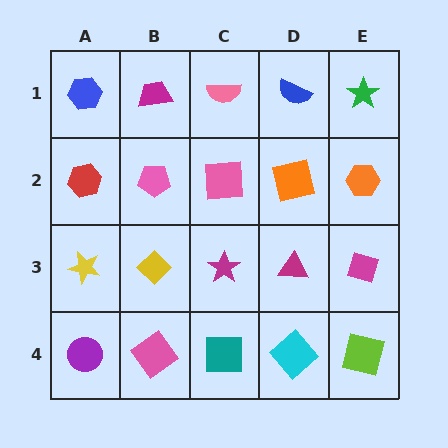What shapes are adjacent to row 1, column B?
A pink pentagon (row 2, column B), a blue hexagon (row 1, column A), a pink semicircle (row 1, column C).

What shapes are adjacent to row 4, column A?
A yellow star (row 3, column A), a pink diamond (row 4, column B).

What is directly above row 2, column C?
A pink semicircle.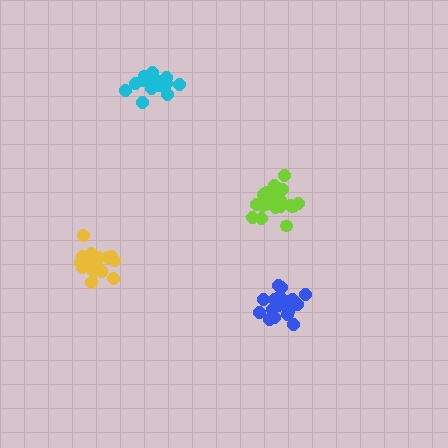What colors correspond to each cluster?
The clusters are colored: lime, yellow, cyan, blue.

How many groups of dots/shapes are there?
There are 4 groups.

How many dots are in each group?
Group 1: 21 dots, Group 2: 19 dots, Group 3: 15 dots, Group 4: 19 dots (74 total).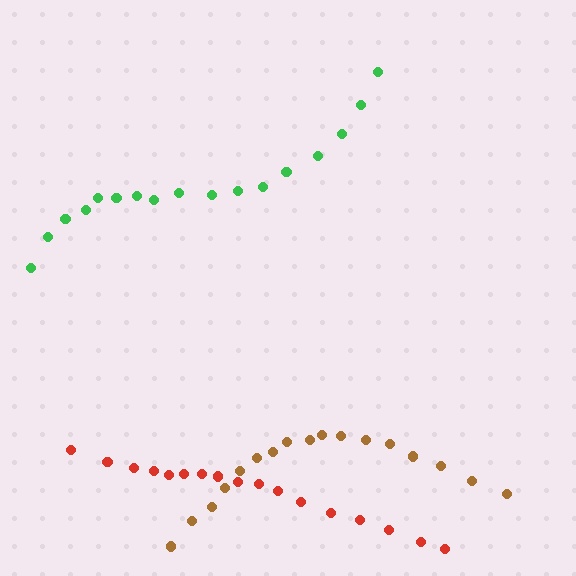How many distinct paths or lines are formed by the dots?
There are 3 distinct paths.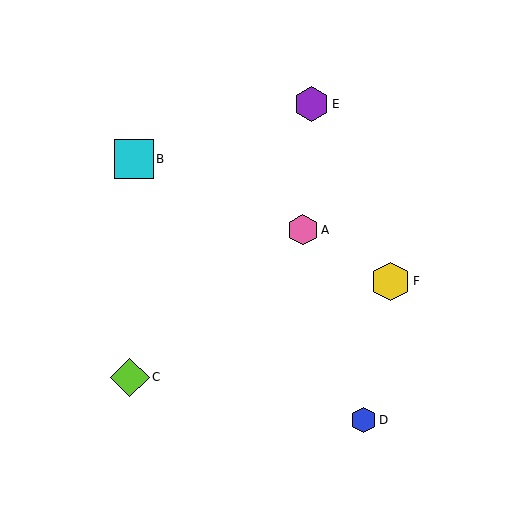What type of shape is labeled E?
Shape E is a purple hexagon.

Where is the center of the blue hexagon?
The center of the blue hexagon is at (363, 420).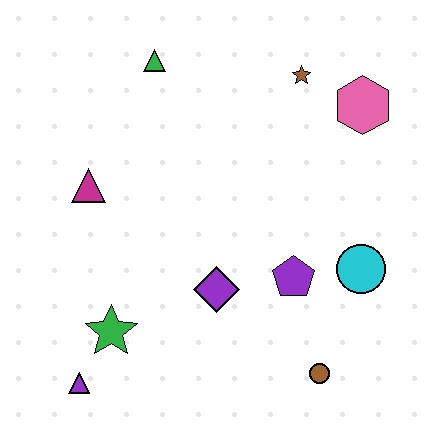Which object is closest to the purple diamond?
The purple pentagon is closest to the purple diamond.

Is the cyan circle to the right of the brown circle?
Yes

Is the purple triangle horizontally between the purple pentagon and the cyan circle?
No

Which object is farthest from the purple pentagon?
The green triangle is farthest from the purple pentagon.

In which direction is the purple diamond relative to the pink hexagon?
The purple diamond is below the pink hexagon.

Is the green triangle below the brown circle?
No